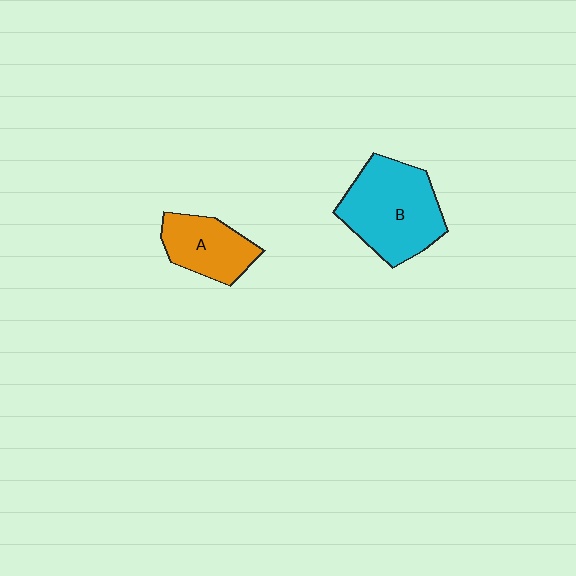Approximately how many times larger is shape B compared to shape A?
Approximately 1.7 times.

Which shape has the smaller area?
Shape A (orange).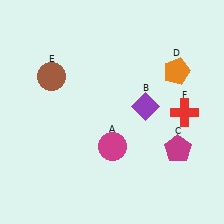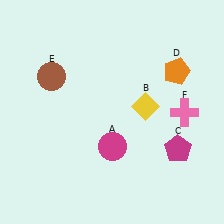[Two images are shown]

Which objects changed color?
B changed from purple to yellow. F changed from red to pink.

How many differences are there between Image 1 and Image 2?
There are 2 differences between the two images.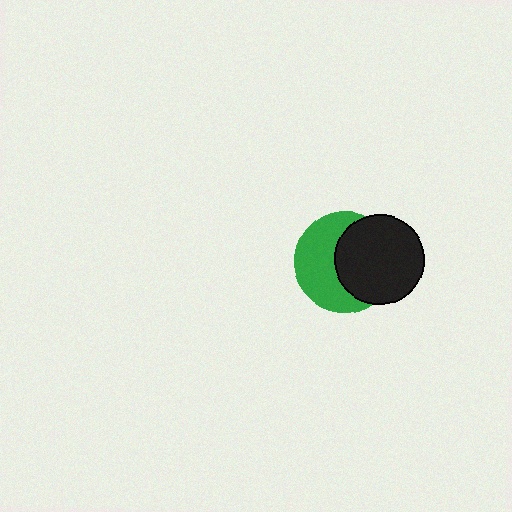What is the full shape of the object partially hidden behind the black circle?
The partially hidden object is a green circle.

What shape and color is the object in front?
The object in front is a black circle.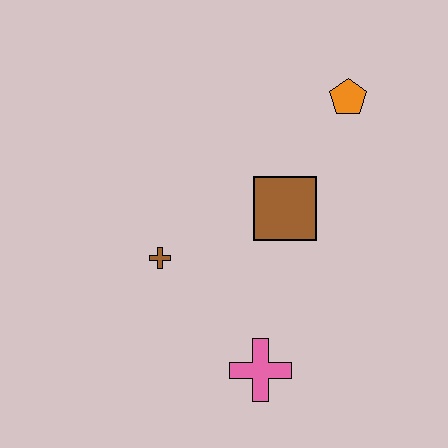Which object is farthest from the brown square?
The pink cross is farthest from the brown square.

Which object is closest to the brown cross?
The brown square is closest to the brown cross.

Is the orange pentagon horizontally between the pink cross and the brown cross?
No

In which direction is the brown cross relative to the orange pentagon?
The brown cross is to the left of the orange pentagon.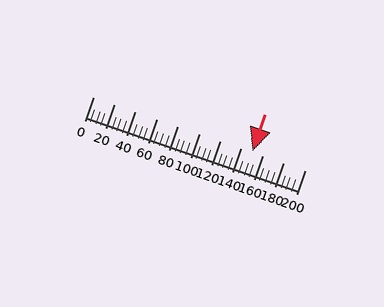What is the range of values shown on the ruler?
The ruler shows values from 0 to 200.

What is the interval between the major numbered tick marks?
The major tick marks are spaced 20 units apart.